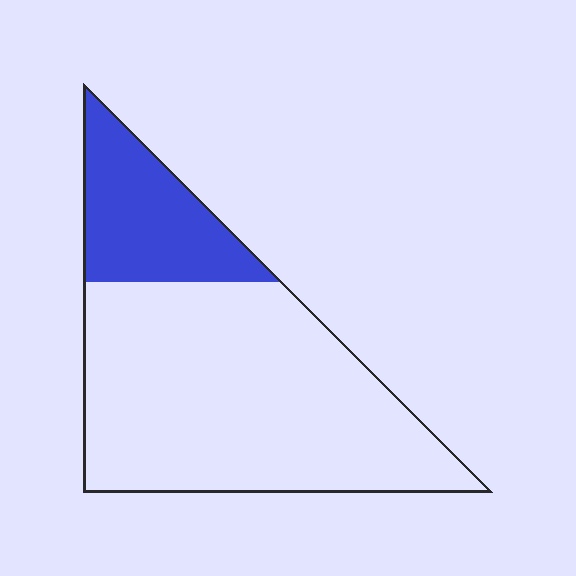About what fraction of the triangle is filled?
About one quarter (1/4).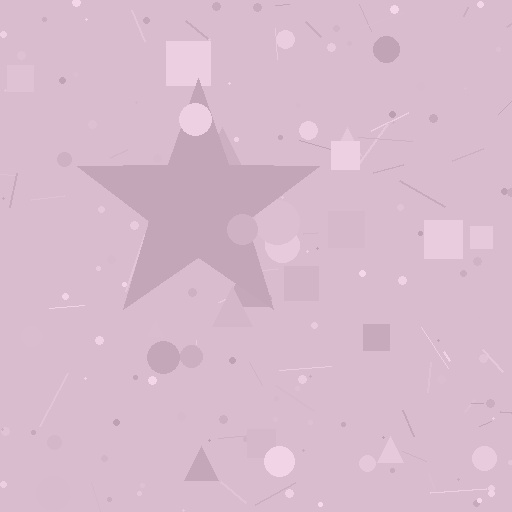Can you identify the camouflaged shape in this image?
The camouflaged shape is a star.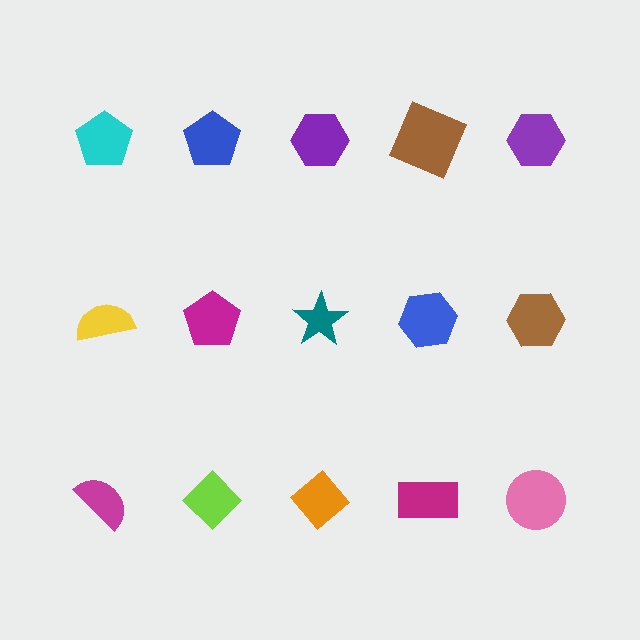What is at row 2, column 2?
A magenta pentagon.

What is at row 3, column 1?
A magenta semicircle.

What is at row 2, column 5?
A brown hexagon.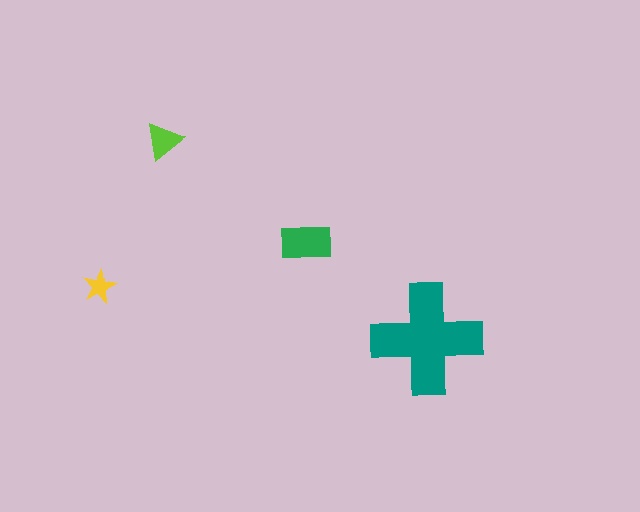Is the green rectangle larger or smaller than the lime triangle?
Larger.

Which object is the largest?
The teal cross.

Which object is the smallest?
The yellow star.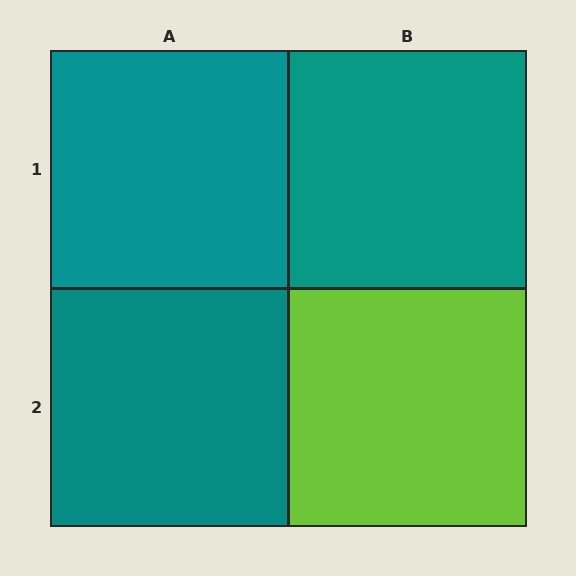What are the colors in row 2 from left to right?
Teal, lime.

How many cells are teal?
3 cells are teal.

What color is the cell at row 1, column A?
Teal.